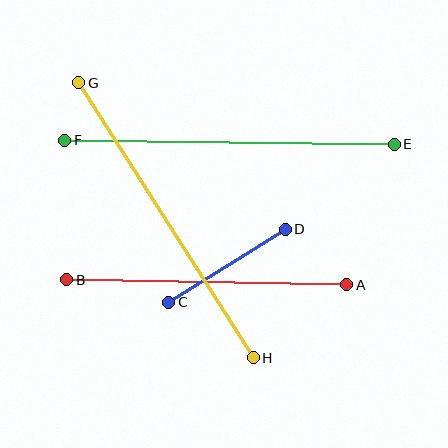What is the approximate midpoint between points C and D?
The midpoint is at approximately (227, 266) pixels.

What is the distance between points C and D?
The distance is approximately 137 pixels.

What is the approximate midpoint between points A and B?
The midpoint is at approximately (207, 282) pixels.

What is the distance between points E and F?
The distance is approximately 330 pixels.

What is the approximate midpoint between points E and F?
The midpoint is at approximately (229, 142) pixels.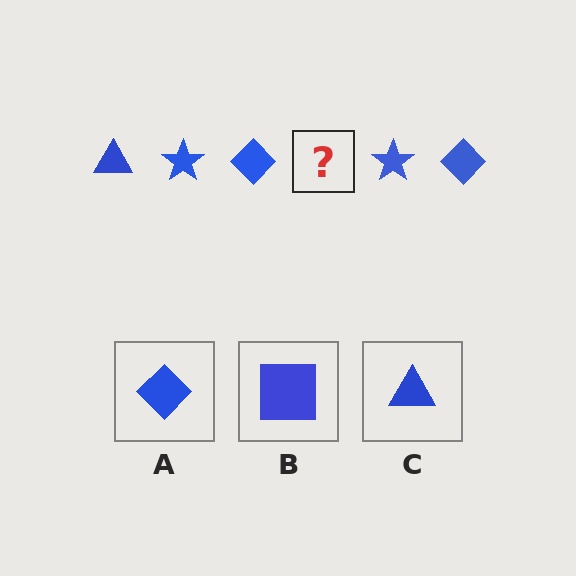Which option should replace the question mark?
Option C.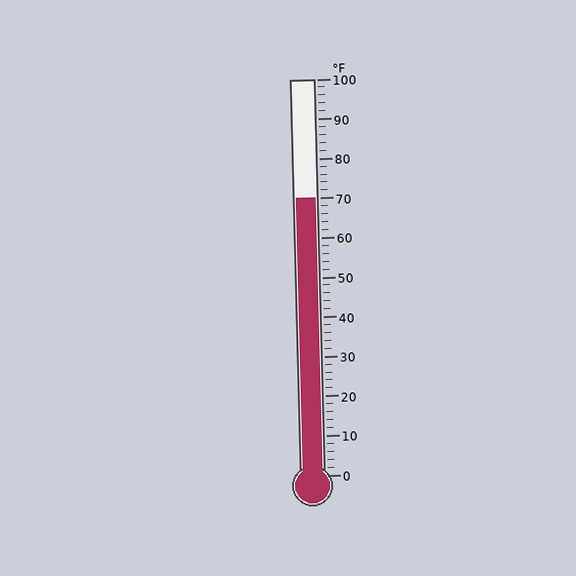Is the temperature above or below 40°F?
The temperature is above 40°F.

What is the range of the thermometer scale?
The thermometer scale ranges from 0°F to 100°F.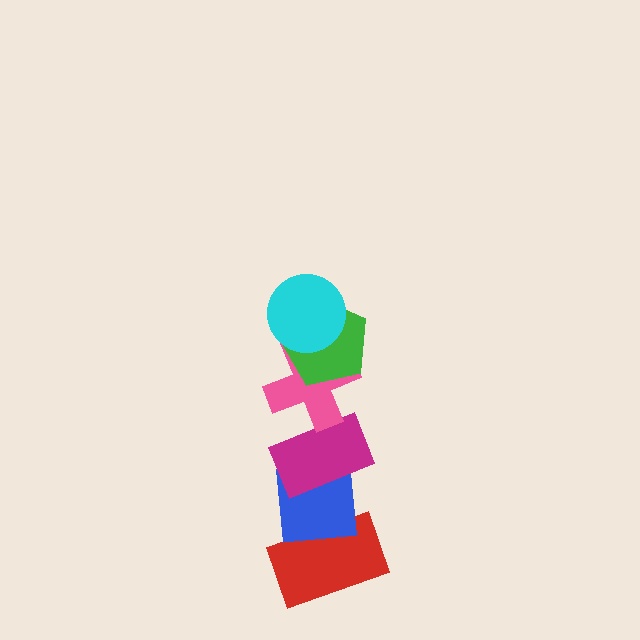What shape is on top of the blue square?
The magenta rectangle is on top of the blue square.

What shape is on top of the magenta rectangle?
The pink cross is on top of the magenta rectangle.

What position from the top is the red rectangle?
The red rectangle is 6th from the top.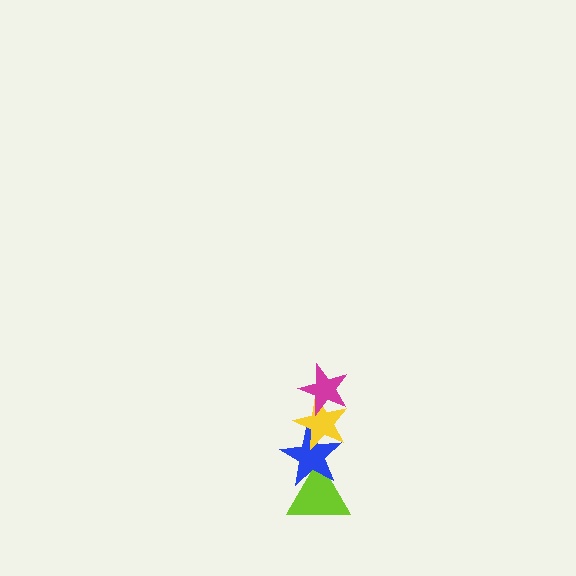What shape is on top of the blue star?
The yellow star is on top of the blue star.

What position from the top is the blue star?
The blue star is 3rd from the top.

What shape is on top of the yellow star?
The magenta star is on top of the yellow star.